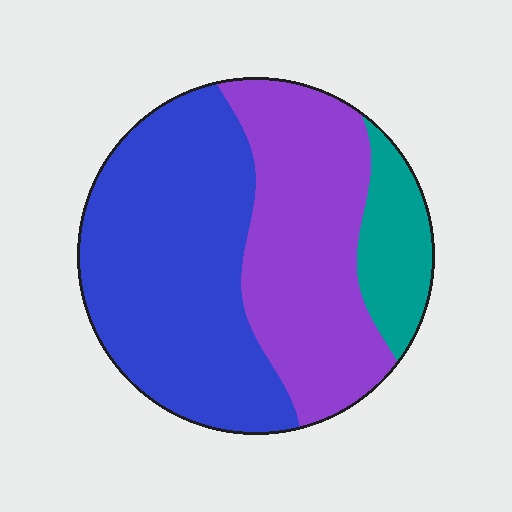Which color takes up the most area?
Blue, at roughly 50%.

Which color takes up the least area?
Teal, at roughly 10%.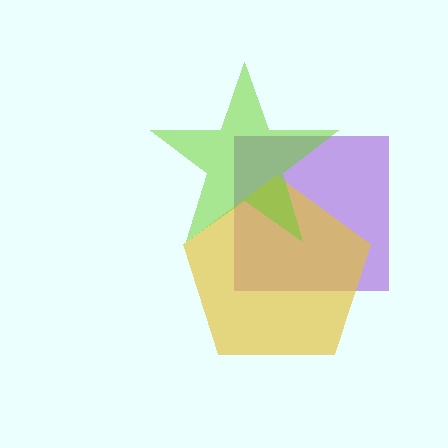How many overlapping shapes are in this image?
There are 3 overlapping shapes in the image.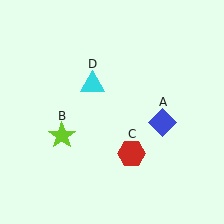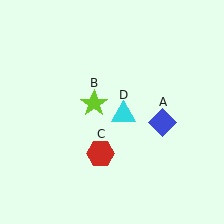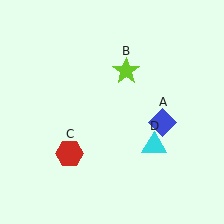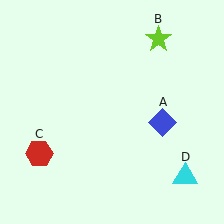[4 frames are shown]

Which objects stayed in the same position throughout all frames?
Blue diamond (object A) remained stationary.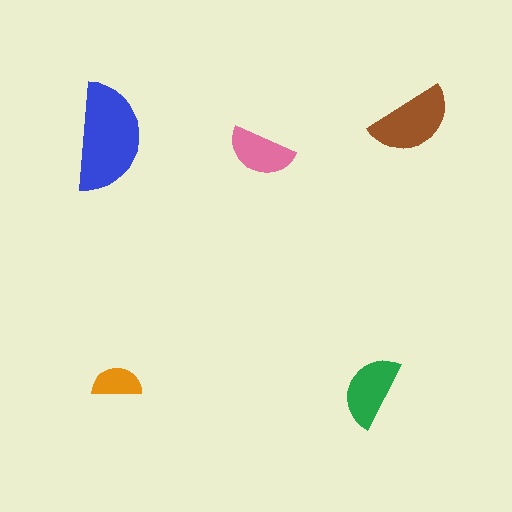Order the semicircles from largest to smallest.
the blue one, the brown one, the green one, the pink one, the orange one.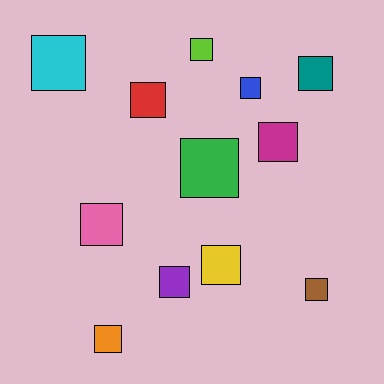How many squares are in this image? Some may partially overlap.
There are 12 squares.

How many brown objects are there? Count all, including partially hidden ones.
There is 1 brown object.